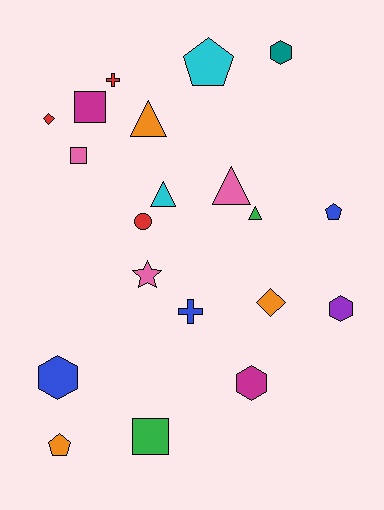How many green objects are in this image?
There are 2 green objects.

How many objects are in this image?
There are 20 objects.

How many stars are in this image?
There is 1 star.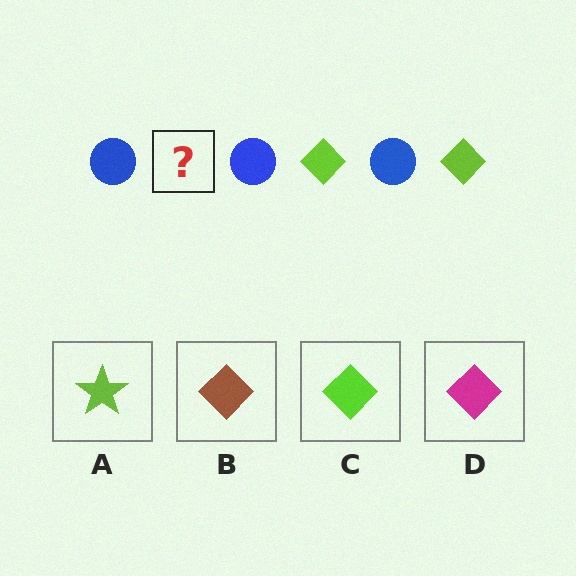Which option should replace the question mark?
Option C.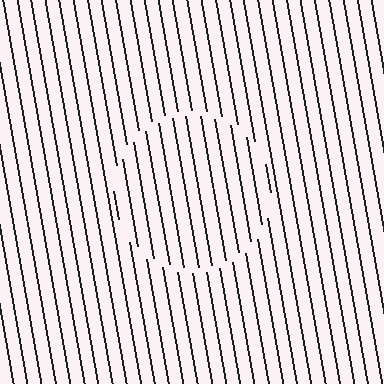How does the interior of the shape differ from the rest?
The interior of the shape contains the same grating, shifted by half a period — the contour is defined by the phase discontinuity where line-ends from the inner and outer gratings abut.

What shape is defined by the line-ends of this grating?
An illusory circle. The interior of the shape contains the same grating, shifted by half a period — the contour is defined by the phase discontinuity where line-ends from the inner and outer gratings abut.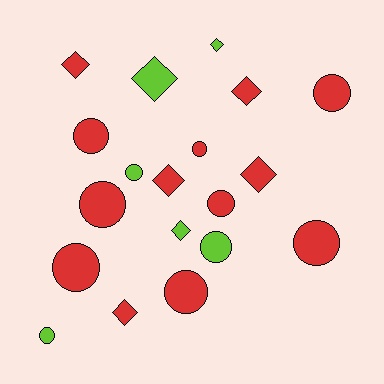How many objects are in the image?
There are 19 objects.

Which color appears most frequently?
Red, with 13 objects.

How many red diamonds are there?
There are 5 red diamonds.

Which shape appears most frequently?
Circle, with 11 objects.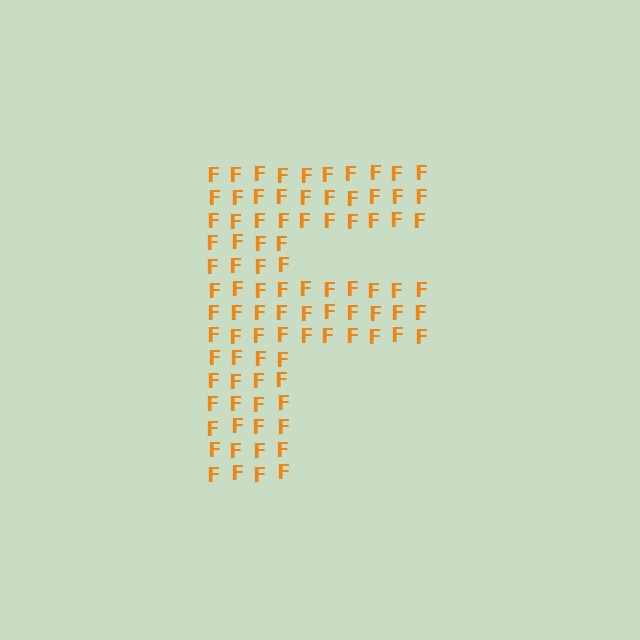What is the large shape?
The large shape is the letter F.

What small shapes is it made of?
It is made of small letter F's.